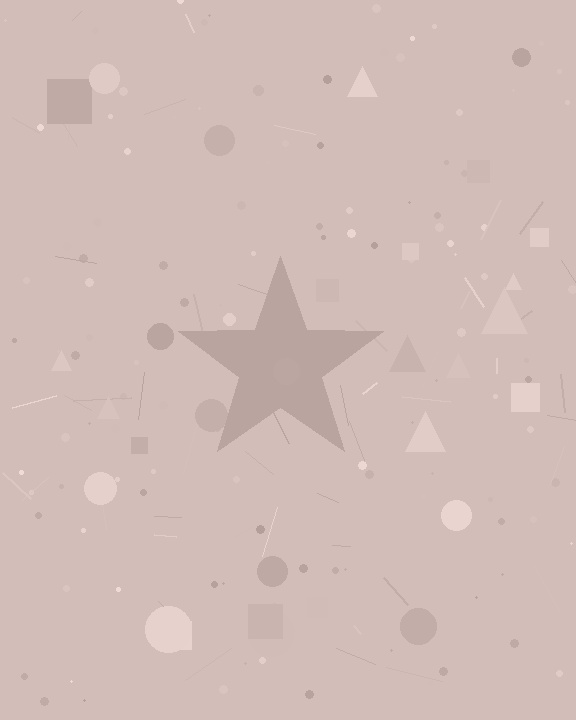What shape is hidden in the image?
A star is hidden in the image.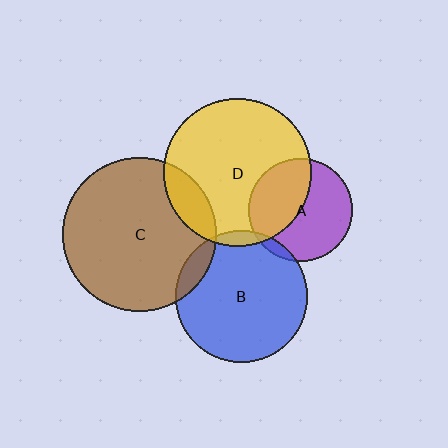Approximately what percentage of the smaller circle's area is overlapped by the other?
Approximately 5%.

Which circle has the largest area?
Circle C (brown).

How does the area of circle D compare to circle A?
Approximately 2.1 times.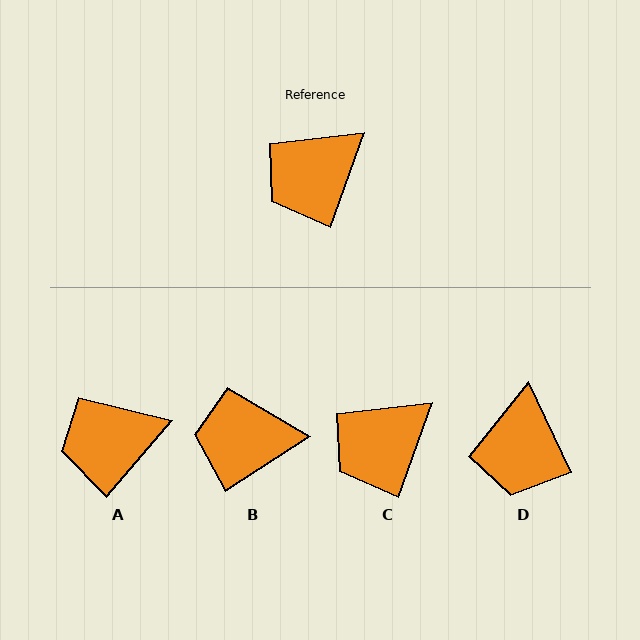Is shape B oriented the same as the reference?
No, it is off by about 38 degrees.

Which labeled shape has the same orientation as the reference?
C.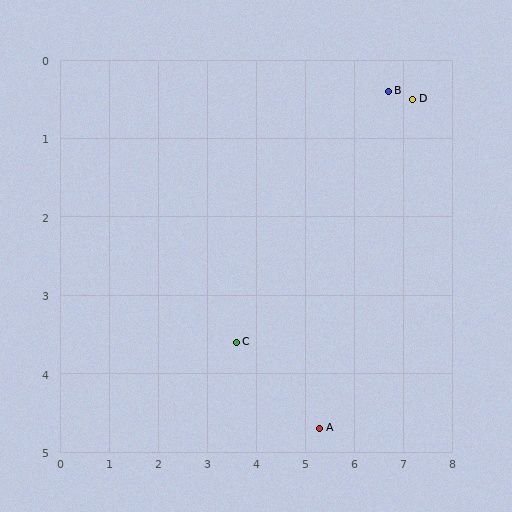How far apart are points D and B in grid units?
Points D and B are about 0.5 grid units apart.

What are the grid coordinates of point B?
Point B is at approximately (6.7, 0.4).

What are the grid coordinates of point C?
Point C is at approximately (3.6, 3.6).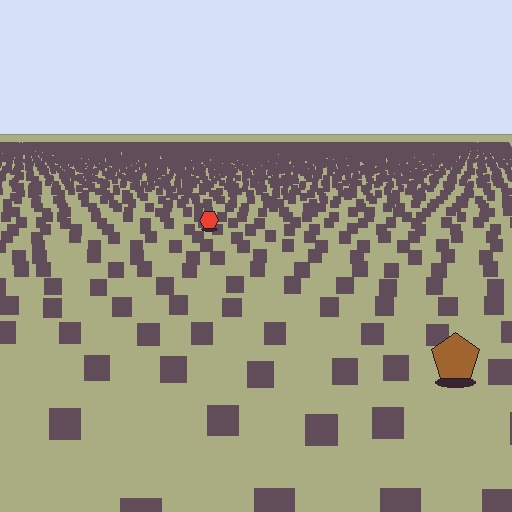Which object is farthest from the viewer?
The red hexagon is farthest from the viewer. It appears smaller and the ground texture around it is denser.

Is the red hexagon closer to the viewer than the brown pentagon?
No. The brown pentagon is closer — you can tell from the texture gradient: the ground texture is coarser near it.